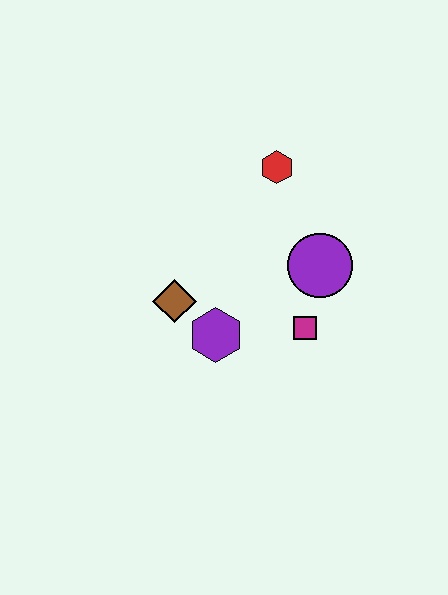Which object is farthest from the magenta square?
The red hexagon is farthest from the magenta square.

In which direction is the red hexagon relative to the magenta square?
The red hexagon is above the magenta square.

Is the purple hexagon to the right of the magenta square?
No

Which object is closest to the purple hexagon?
The brown diamond is closest to the purple hexagon.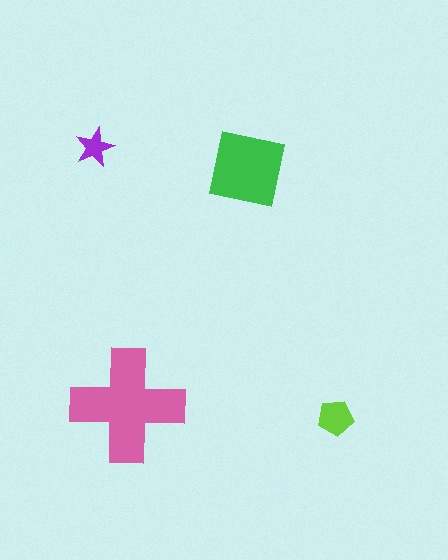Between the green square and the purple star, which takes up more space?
The green square.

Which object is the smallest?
The purple star.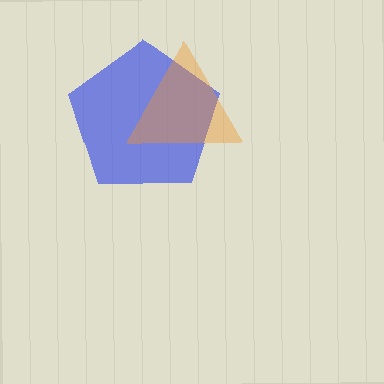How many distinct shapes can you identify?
There are 2 distinct shapes: a blue pentagon, an orange triangle.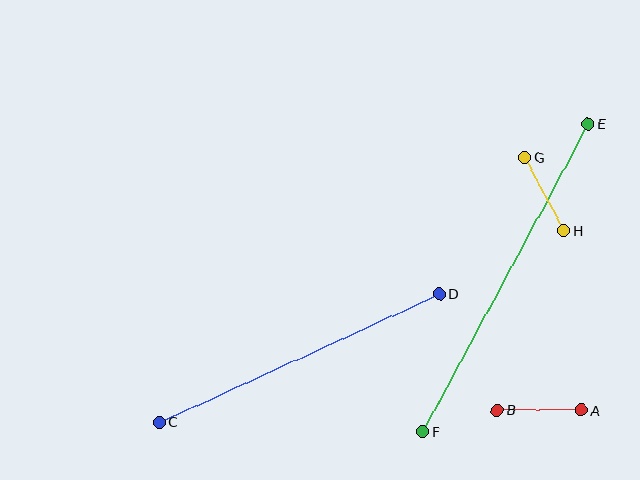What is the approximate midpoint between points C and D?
The midpoint is at approximately (299, 358) pixels.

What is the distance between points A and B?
The distance is approximately 84 pixels.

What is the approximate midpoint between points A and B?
The midpoint is at approximately (539, 410) pixels.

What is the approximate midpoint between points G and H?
The midpoint is at approximately (544, 194) pixels.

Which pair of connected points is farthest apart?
Points E and F are farthest apart.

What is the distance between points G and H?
The distance is approximately 83 pixels.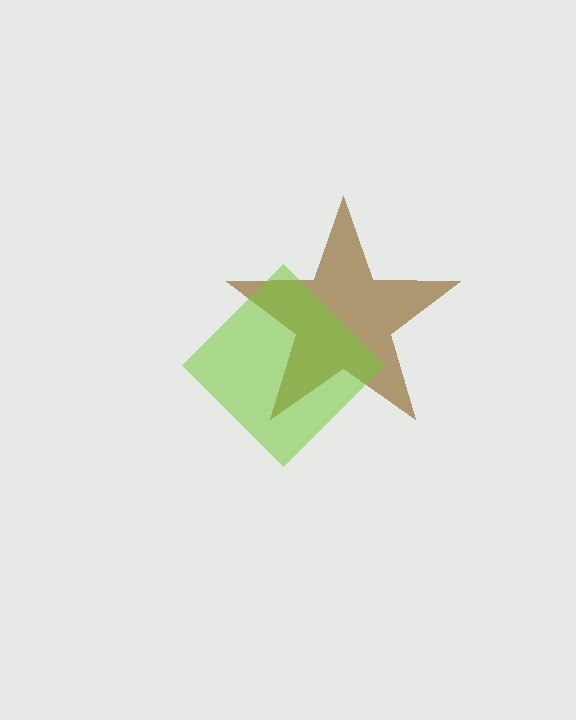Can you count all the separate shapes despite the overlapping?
Yes, there are 2 separate shapes.